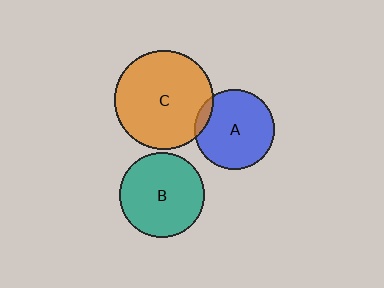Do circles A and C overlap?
Yes.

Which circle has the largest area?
Circle C (orange).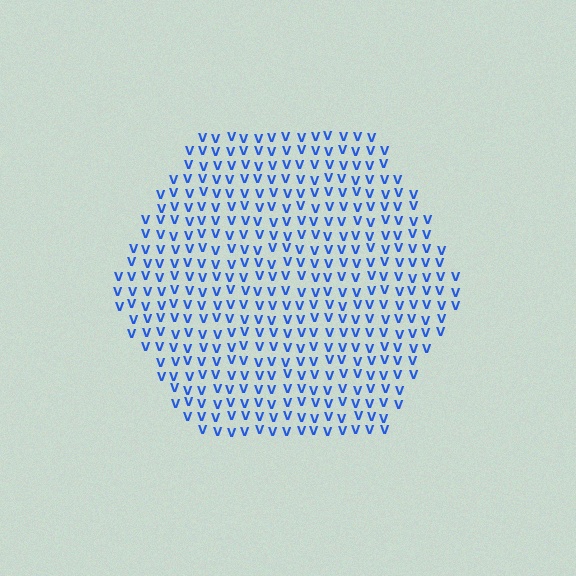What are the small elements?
The small elements are letter V's.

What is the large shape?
The large shape is a hexagon.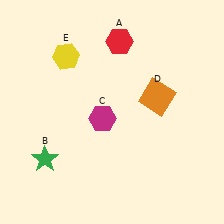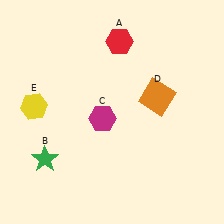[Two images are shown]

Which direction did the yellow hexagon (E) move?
The yellow hexagon (E) moved down.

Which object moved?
The yellow hexagon (E) moved down.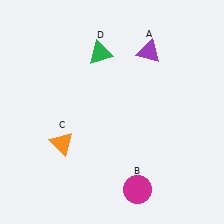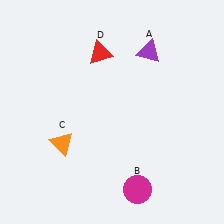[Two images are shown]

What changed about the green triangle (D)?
In Image 1, D is green. In Image 2, it changed to red.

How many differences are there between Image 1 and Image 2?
There is 1 difference between the two images.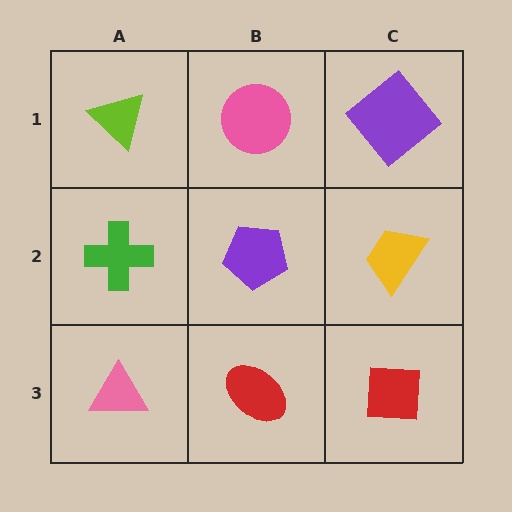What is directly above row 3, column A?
A green cross.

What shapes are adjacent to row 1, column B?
A purple pentagon (row 2, column B), a lime triangle (row 1, column A), a purple diamond (row 1, column C).